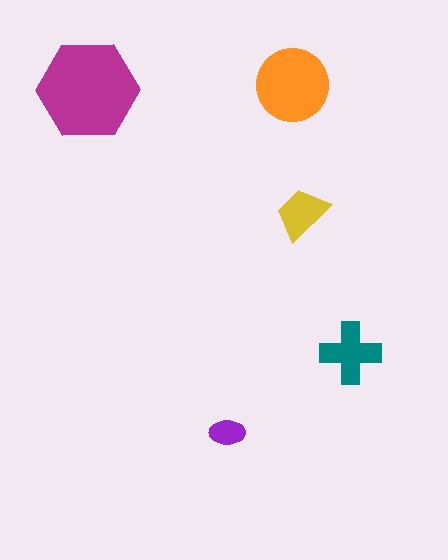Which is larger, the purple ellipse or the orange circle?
The orange circle.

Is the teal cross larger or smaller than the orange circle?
Smaller.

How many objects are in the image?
There are 5 objects in the image.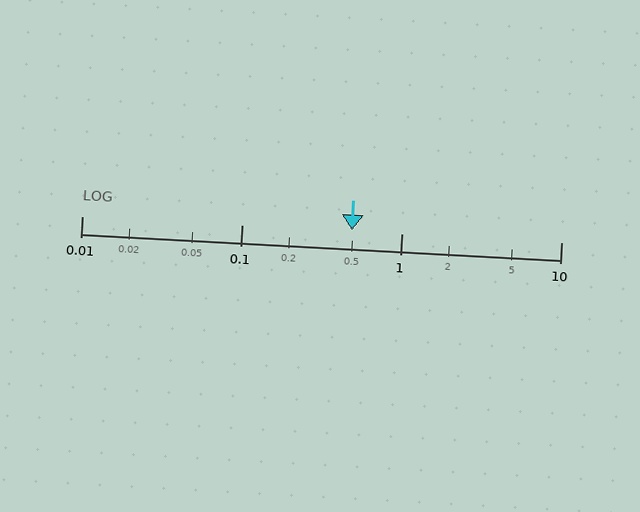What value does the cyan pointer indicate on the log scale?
The pointer indicates approximately 0.49.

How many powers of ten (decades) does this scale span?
The scale spans 3 decades, from 0.01 to 10.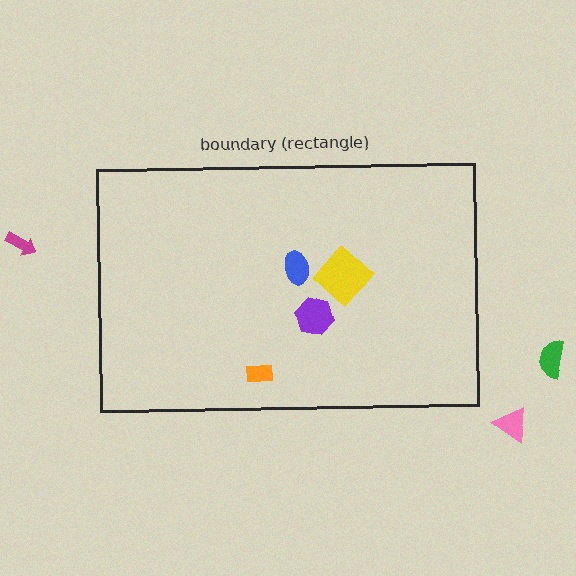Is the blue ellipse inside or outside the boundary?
Inside.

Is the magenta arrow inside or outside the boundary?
Outside.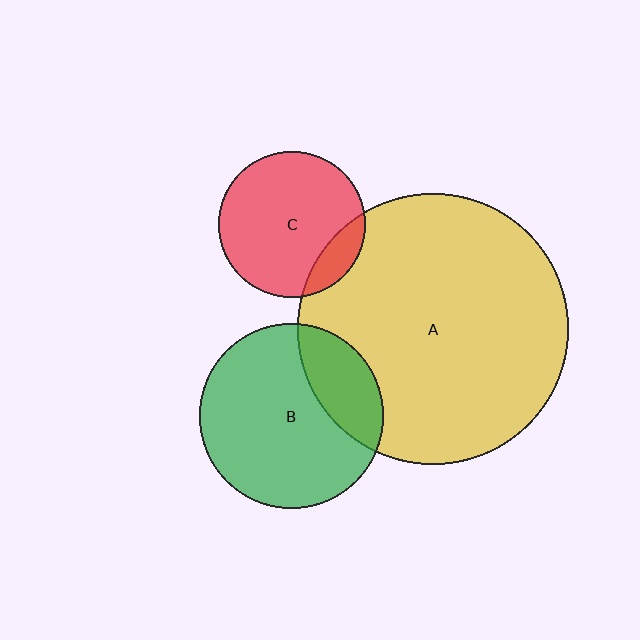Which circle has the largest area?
Circle A (yellow).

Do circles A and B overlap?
Yes.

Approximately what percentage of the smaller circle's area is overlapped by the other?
Approximately 25%.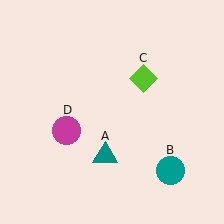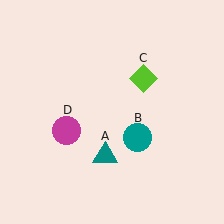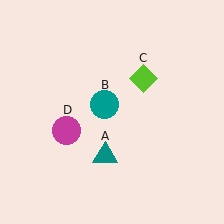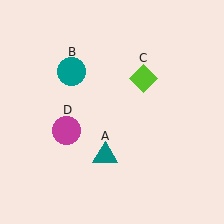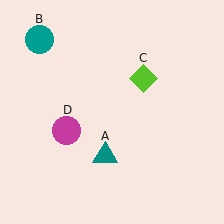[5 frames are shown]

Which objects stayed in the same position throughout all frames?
Teal triangle (object A) and lime diamond (object C) and magenta circle (object D) remained stationary.